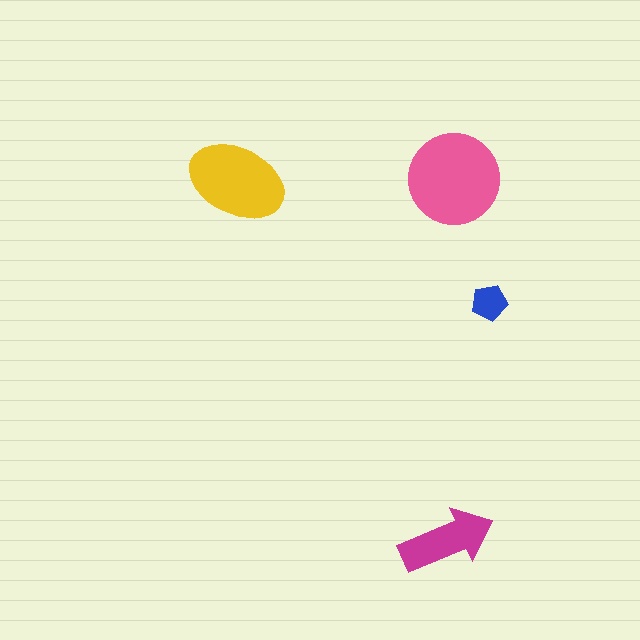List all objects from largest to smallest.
The pink circle, the yellow ellipse, the magenta arrow, the blue pentagon.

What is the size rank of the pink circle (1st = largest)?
1st.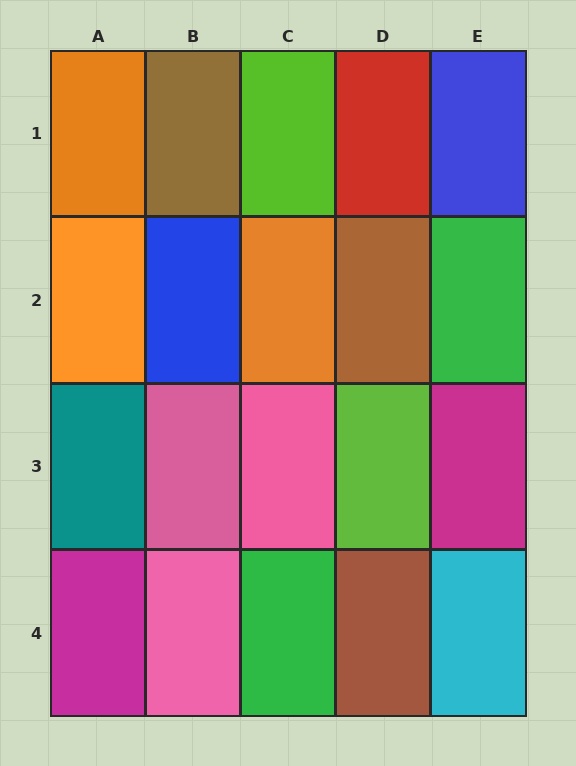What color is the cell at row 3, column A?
Teal.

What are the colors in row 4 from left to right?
Magenta, pink, green, brown, cyan.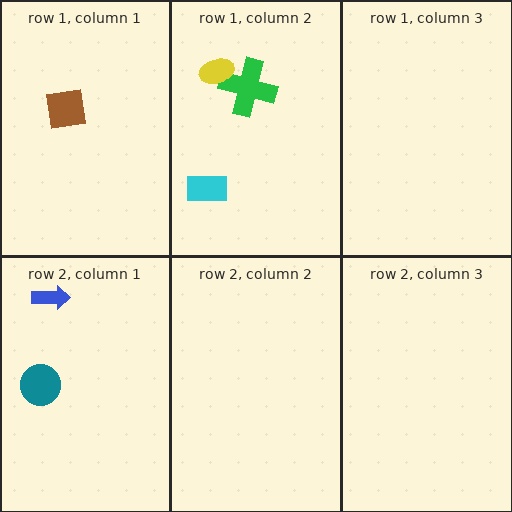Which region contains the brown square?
The row 1, column 1 region.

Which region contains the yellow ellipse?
The row 1, column 2 region.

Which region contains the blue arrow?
The row 2, column 1 region.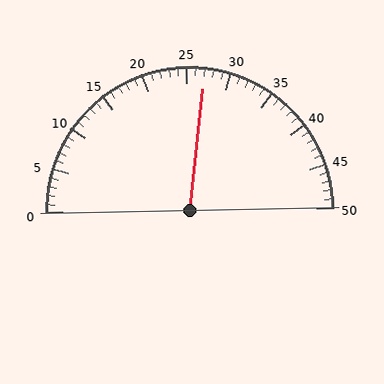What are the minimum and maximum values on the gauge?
The gauge ranges from 0 to 50.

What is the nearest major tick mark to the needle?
The nearest major tick mark is 25.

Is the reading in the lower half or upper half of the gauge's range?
The reading is in the upper half of the range (0 to 50).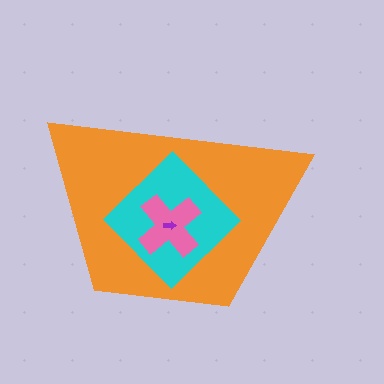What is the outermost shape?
The orange trapezoid.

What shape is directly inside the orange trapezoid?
The cyan diamond.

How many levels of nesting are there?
4.